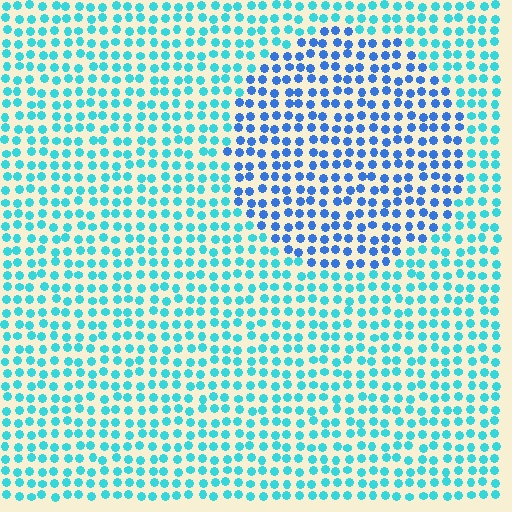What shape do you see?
I see a circle.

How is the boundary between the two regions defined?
The boundary is defined purely by a slight shift in hue (about 36 degrees). Spacing, size, and orientation are identical on both sides.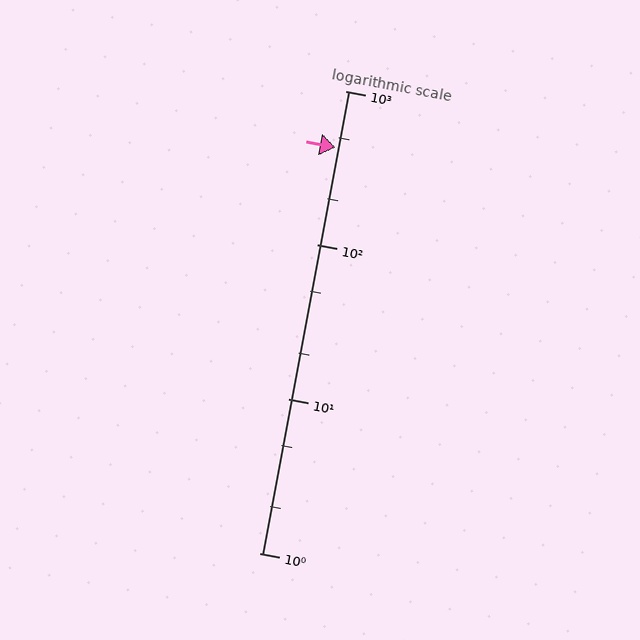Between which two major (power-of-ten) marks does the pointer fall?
The pointer is between 100 and 1000.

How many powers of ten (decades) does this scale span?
The scale spans 3 decades, from 1 to 1000.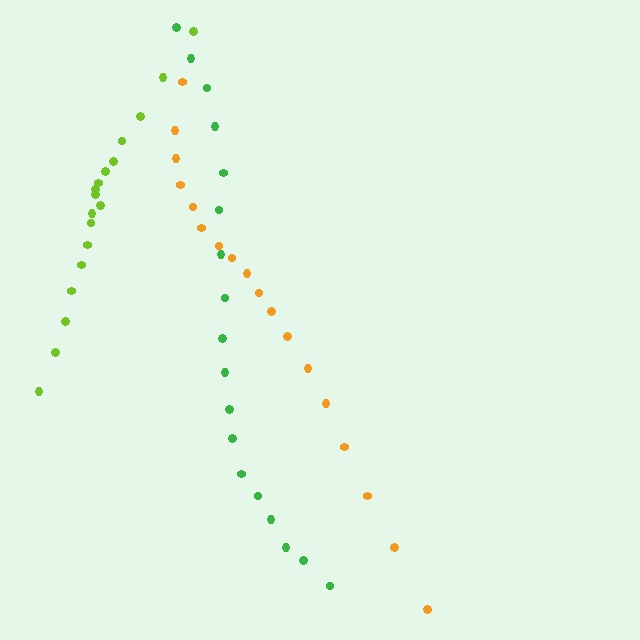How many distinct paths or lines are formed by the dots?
There are 3 distinct paths.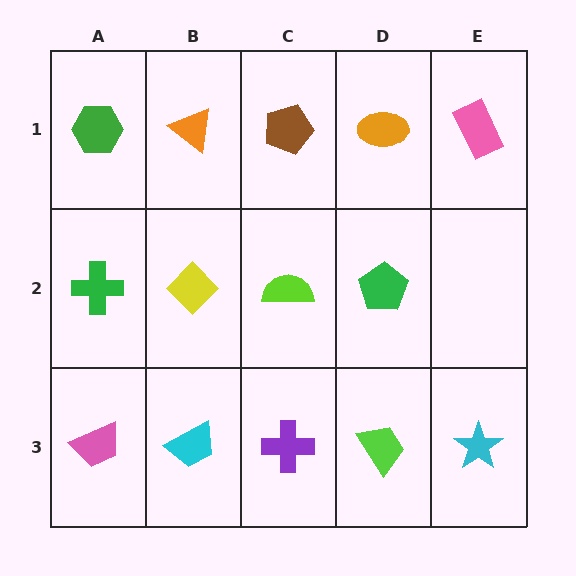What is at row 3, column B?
A cyan trapezoid.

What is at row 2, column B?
A yellow diamond.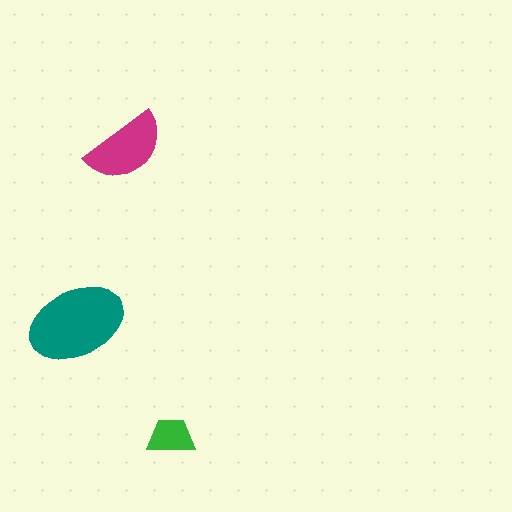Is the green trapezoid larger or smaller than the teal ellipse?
Smaller.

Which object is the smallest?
The green trapezoid.